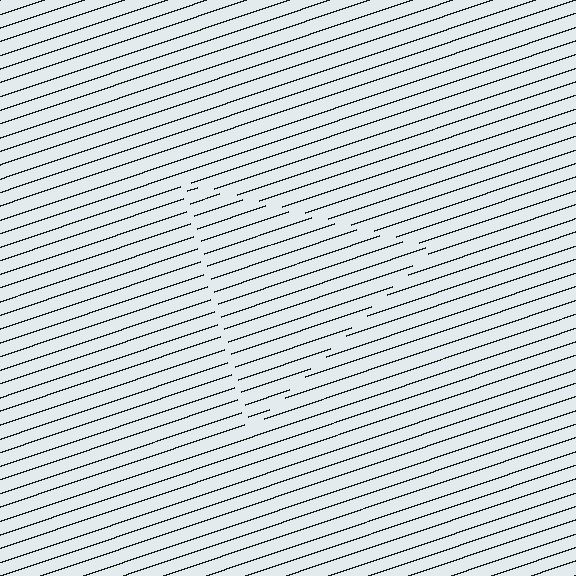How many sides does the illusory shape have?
3 sides — the line-ends trace a triangle.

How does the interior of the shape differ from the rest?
The interior of the shape contains the same grating, shifted by half a period — the contour is defined by the phase discontinuity where line-ends from the inner and outer gratings abut.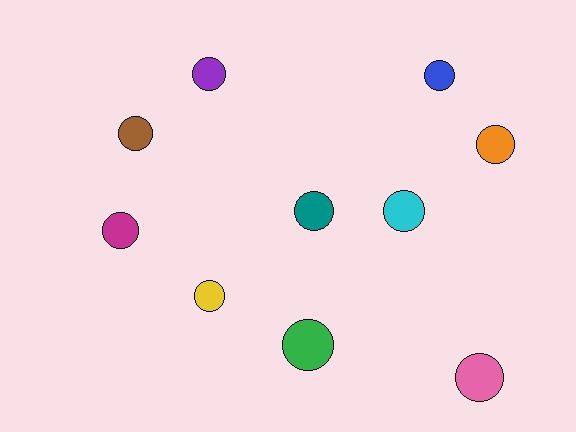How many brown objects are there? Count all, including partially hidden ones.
There is 1 brown object.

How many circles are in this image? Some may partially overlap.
There are 10 circles.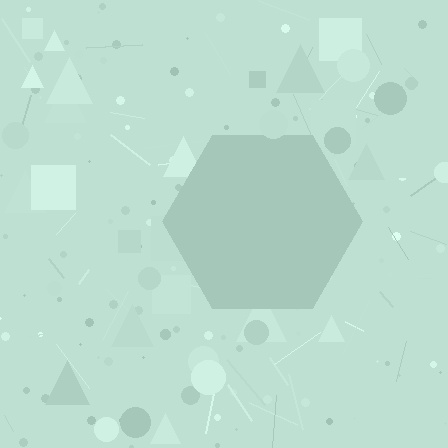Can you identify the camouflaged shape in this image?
The camouflaged shape is a hexagon.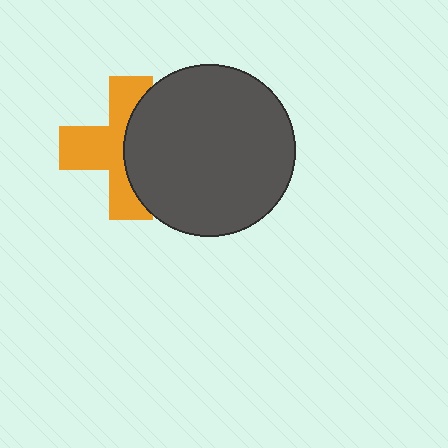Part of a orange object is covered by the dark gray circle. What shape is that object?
It is a cross.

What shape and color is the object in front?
The object in front is a dark gray circle.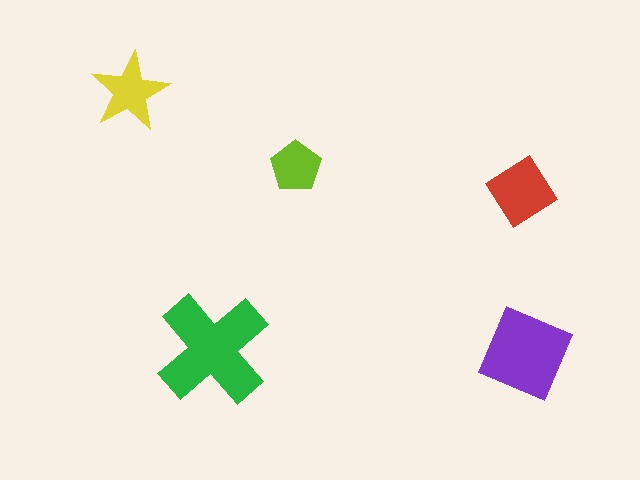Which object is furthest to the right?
The purple diamond is rightmost.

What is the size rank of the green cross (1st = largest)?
1st.